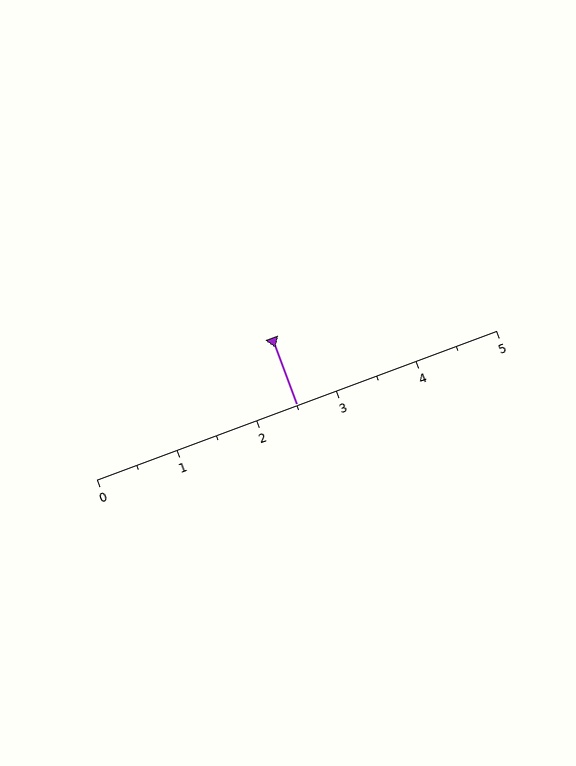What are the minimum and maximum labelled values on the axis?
The axis runs from 0 to 5.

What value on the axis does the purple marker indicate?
The marker indicates approximately 2.5.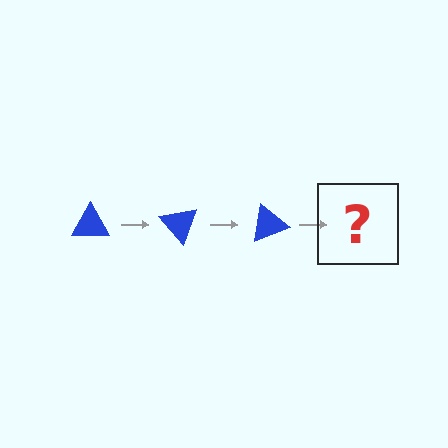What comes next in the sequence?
The next element should be a blue triangle rotated 150 degrees.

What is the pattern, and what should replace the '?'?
The pattern is that the triangle rotates 50 degrees each step. The '?' should be a blue triangle rotated 150 degrees.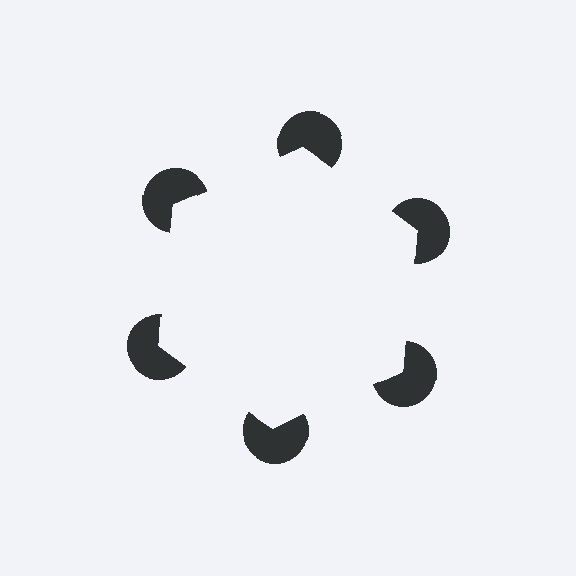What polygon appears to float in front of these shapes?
An illusory hexagon — its edges are inferred from the aligned wedge cuts in the pac-man discs, not physically drawn.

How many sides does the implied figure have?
6 sides.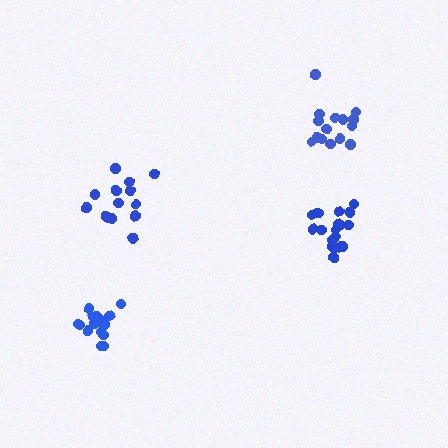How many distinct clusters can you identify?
There are 4 distinct clusters.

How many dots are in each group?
Group 1: 15 dots, Group 2: 18 dots, Group 3: 15 dots, Group 4: 17 dots (65 total).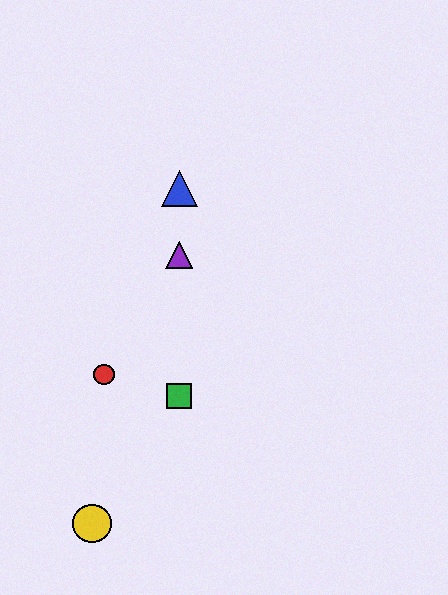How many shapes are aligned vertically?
3 shapes (the blue triangle, the green square, the purple triangle) are aligned vertically.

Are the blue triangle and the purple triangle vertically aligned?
Yes, both are at x≈179.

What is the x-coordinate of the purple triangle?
The purple triangle is at x≈179.